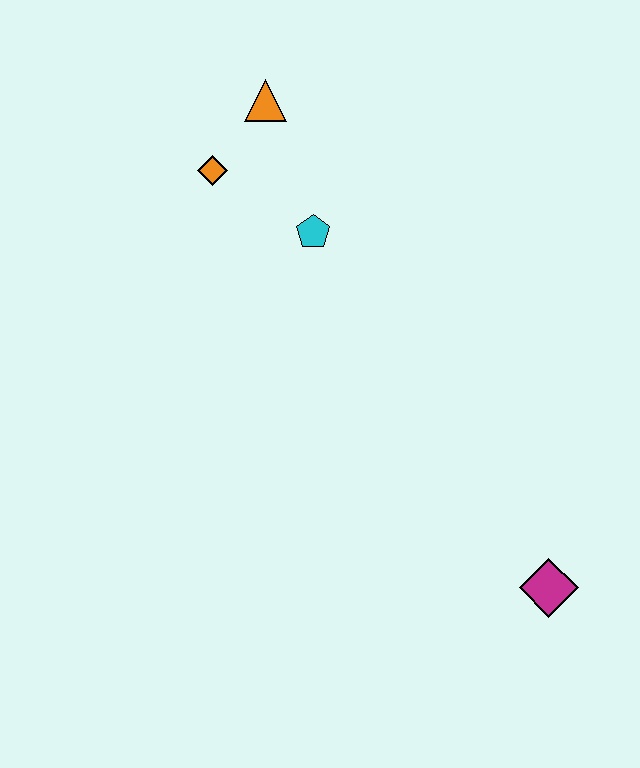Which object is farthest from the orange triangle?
The magenta diamond is farthest from the orange triangle.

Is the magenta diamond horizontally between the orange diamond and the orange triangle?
No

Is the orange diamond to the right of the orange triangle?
No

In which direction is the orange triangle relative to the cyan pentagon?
The orange triangle is above the cyan pentagon.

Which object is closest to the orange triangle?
The orange diamond is closest to the orange triangle.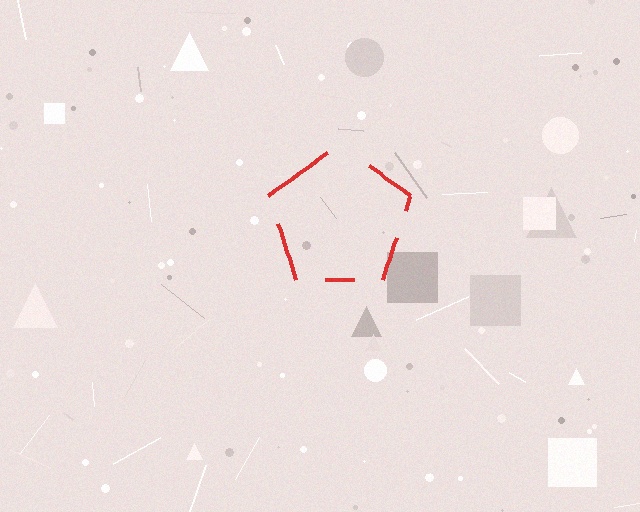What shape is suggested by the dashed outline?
The dashed outline suggests a pentagon.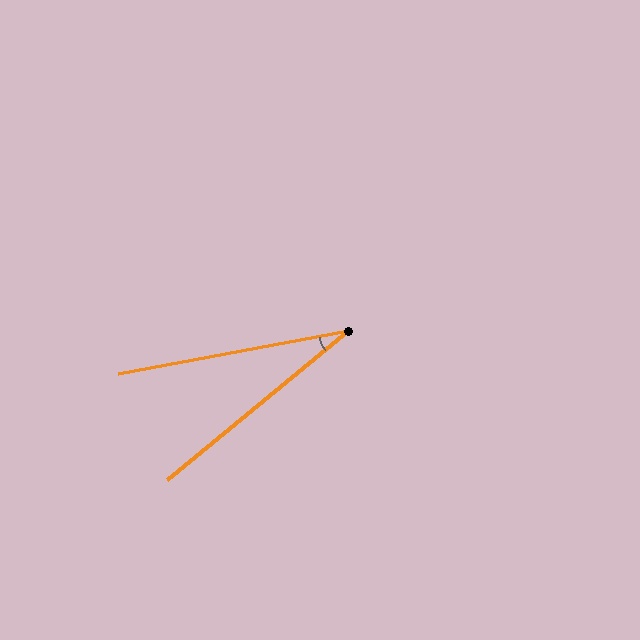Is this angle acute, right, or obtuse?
It is acute.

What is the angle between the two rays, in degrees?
Approximately 29 degrees.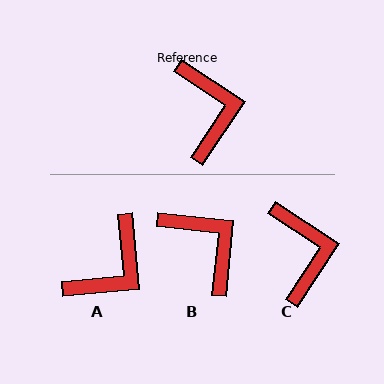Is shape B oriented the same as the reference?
No, it is off by about 28 degrees.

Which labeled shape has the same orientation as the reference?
C.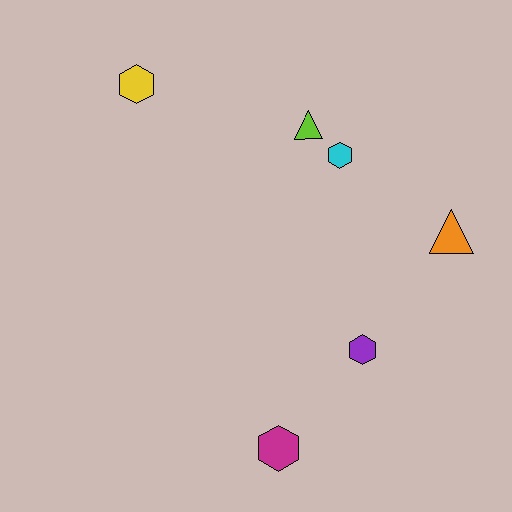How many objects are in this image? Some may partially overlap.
There are 6 objects.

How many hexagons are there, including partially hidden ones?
There are 4 hexagons.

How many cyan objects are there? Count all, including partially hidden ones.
There is 1 cyan object.